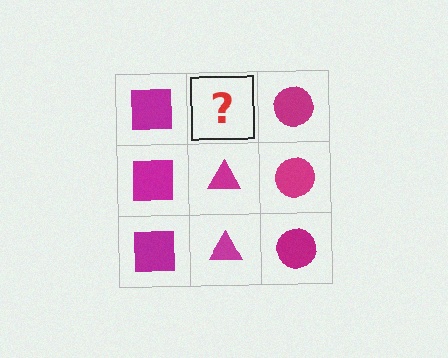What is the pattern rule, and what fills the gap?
The rule is that each column has a consistent shape. The gap should be filled with a magenta triangle.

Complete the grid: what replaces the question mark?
The question mark should be replaced with a magenta triangle.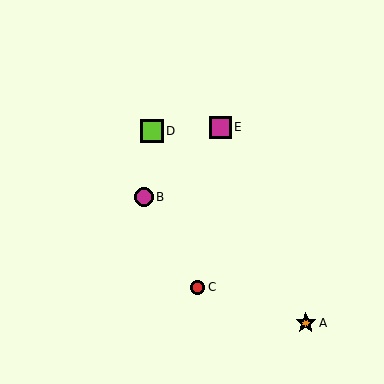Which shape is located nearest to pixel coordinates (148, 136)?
The lime square (labeled D) at (152, 131) is nearest to that location.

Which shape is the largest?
The lime square (labeled D) is the largest.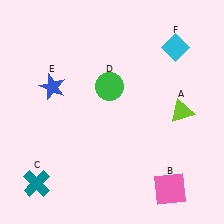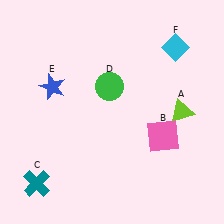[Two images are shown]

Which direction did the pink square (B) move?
The pink square (B) moved up.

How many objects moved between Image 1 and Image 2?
1 object moved between the two images.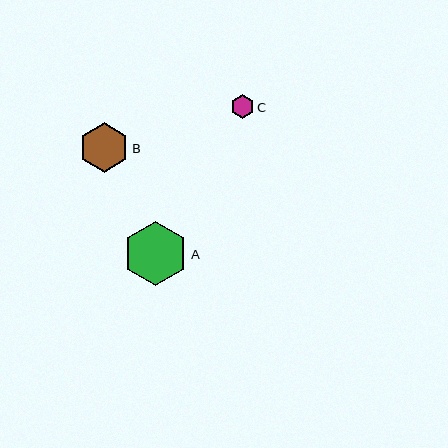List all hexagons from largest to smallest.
From largest to smallest: A, B, C.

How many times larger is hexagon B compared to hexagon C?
Hexagon B is approximately 2.1 times the size of hexagon C.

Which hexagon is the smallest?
Hexagon C is the smallest with a size of approximately 24 pixels.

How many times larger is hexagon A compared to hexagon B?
Hexagon A is approximately 1.3 times the size of hexagon B.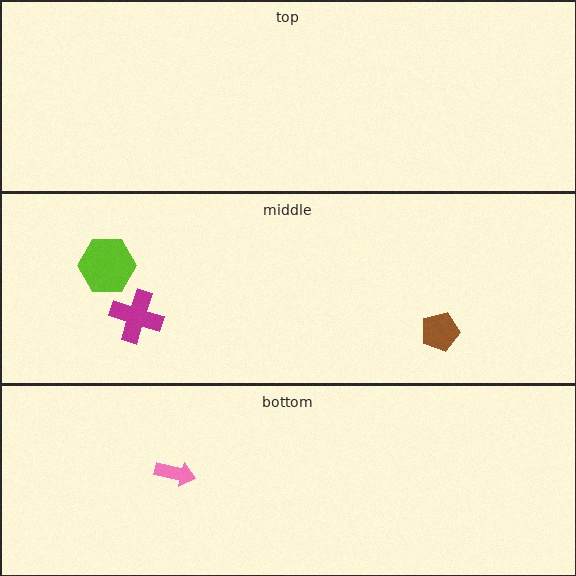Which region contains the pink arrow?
The bottom region.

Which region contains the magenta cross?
The middle region.